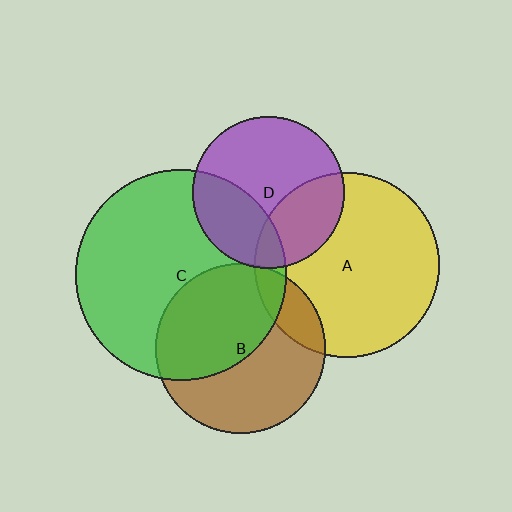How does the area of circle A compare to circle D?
Approximately 1.5 times.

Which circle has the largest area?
Circle C (green).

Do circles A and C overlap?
Yes.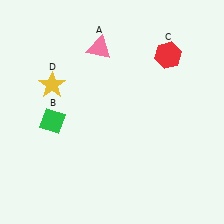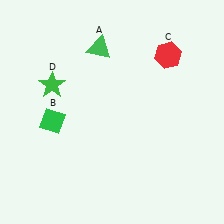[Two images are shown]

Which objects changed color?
A changed from pink to green. D changed from yellow to green.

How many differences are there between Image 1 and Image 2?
There are 2 differences between the two images.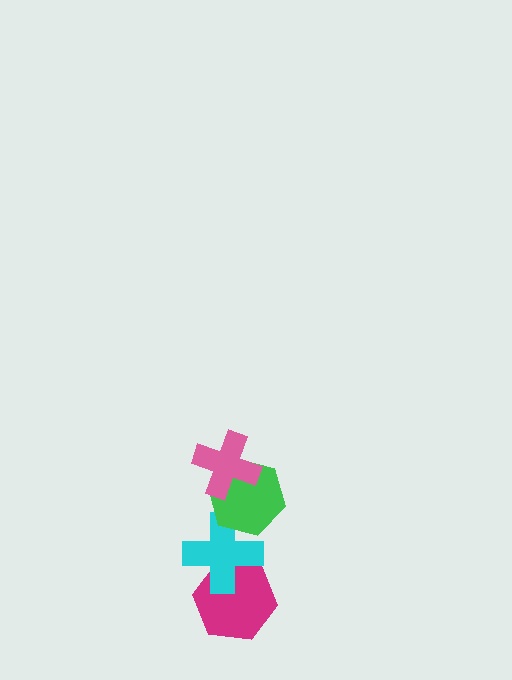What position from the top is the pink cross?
The pink cross is 1st from the top.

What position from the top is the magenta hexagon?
The magenta hexagon is 4th from the top.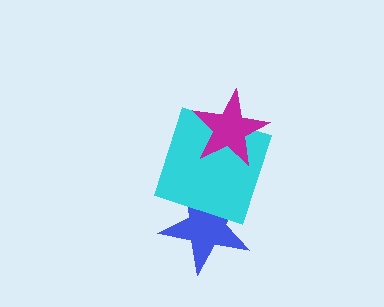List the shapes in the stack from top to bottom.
From top to bottom: the magenta star, the cyan square, the blue star.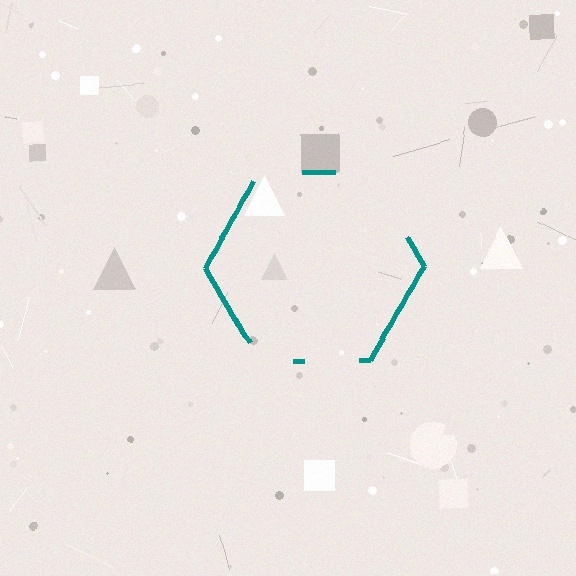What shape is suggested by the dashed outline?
The dashed outline suggests a hexagon.